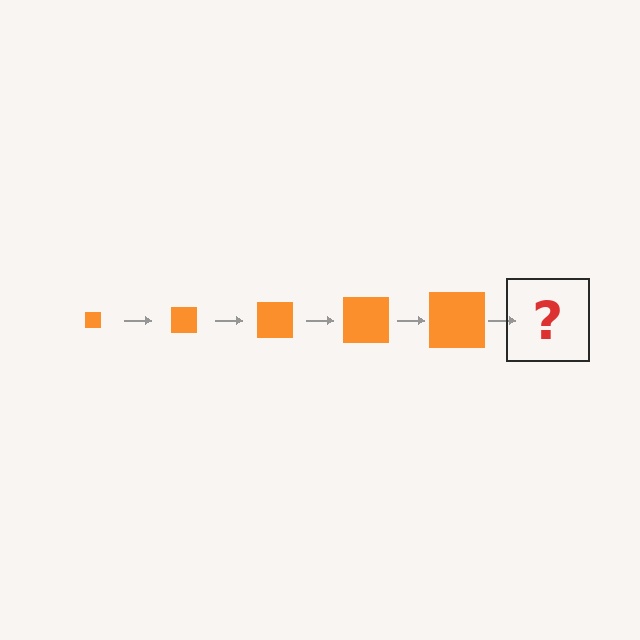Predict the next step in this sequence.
The next step is an orange square, larger than the previous one.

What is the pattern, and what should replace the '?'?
The pattern is that the square gets progressively larger each step. The '?' should be an orange square, larger than the previous one.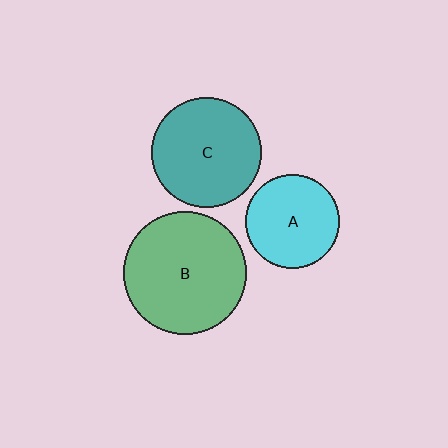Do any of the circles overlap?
No, none of the circles overlap.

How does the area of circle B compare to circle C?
Approximately 1.2 times.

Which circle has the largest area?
Circle B (green).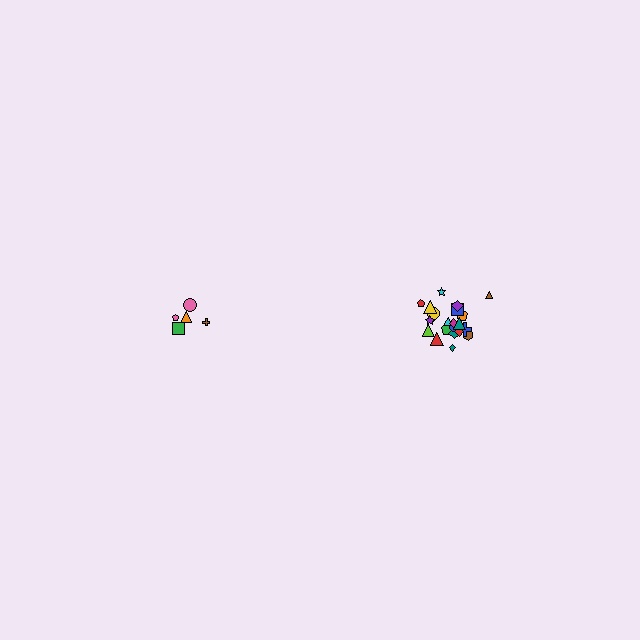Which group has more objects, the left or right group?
The right group.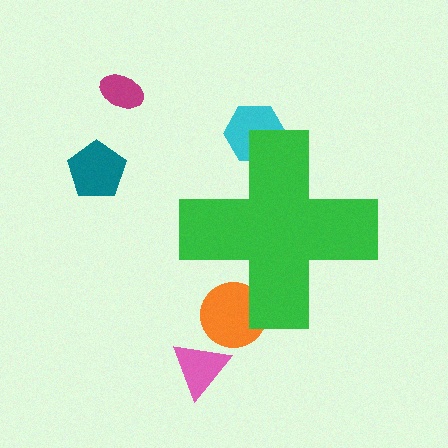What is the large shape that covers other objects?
A green cross.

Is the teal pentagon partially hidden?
No, the teal pentagon is fully visible.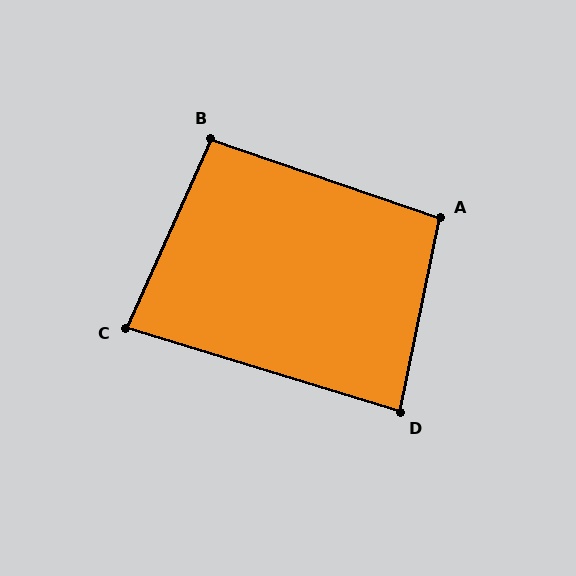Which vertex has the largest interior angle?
A, at approximately 97 degrees.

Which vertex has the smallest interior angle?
C, at approximately 83 degrees.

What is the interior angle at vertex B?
Approximately 95 degrees (obtuse).